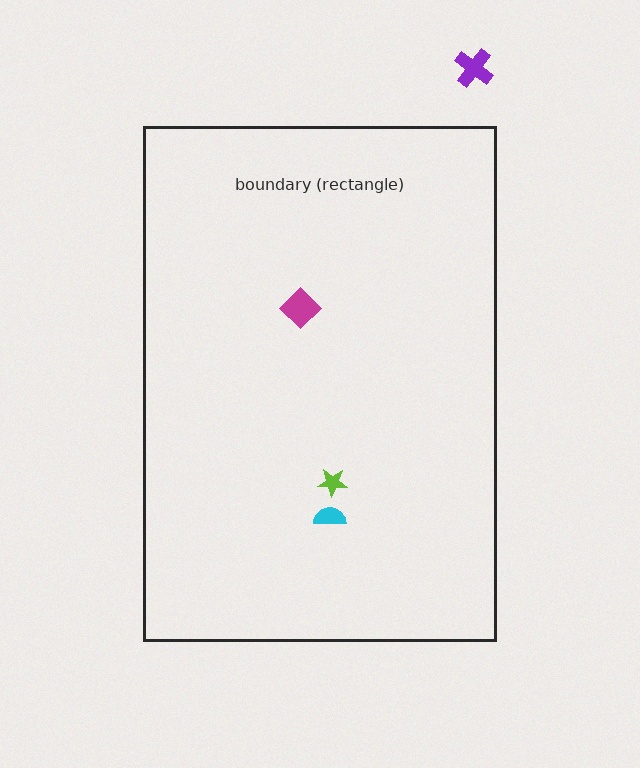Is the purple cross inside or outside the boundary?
Outside.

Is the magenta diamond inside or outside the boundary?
Inside.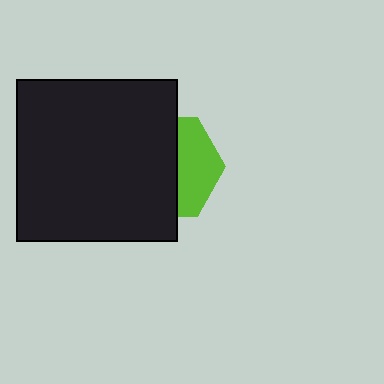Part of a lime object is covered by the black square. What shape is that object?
It is a hexagon.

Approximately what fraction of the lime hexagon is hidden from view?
Roughly 60% of the lime hexagon is hidden behind the black square.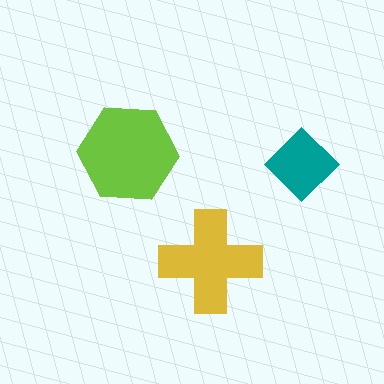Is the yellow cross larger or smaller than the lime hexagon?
Smaller.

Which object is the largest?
The lime hexagon.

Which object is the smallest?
The teal diamond.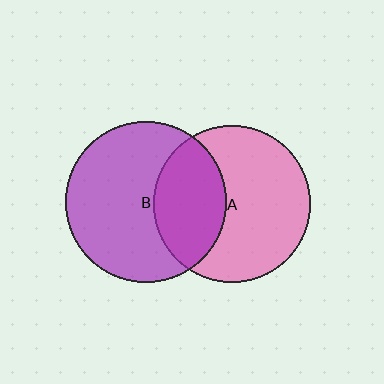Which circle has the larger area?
Circle B (purple).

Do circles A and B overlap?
Yes.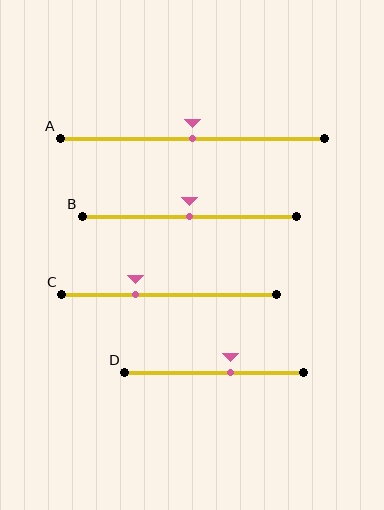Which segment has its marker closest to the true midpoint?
Segment A has its marker closest to the true midpoint.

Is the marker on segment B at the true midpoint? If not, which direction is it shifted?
Yes, the marker on segment B is at the true midpoint.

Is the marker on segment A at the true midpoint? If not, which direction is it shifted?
Yes, the marker on segment A is at the true midpoint.